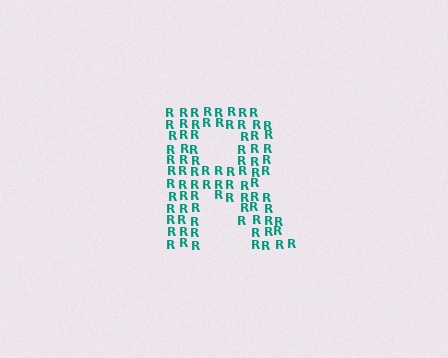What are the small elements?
The small elements are letter R's.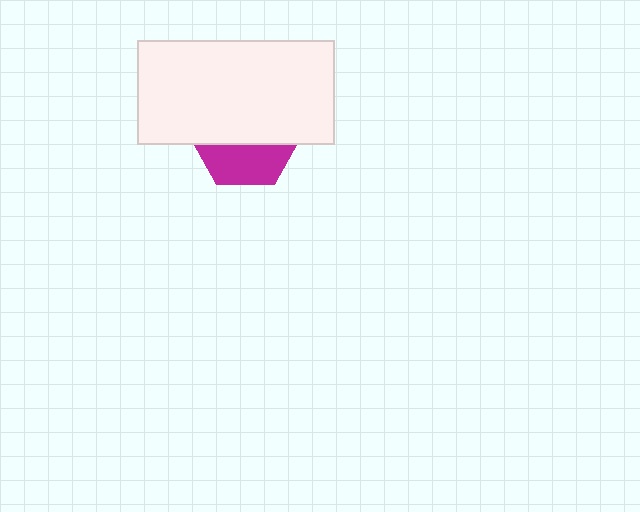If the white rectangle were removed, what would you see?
You would see the complete magenta hexagon.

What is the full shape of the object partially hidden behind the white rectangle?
The partially hidden object is a magenta hexagon.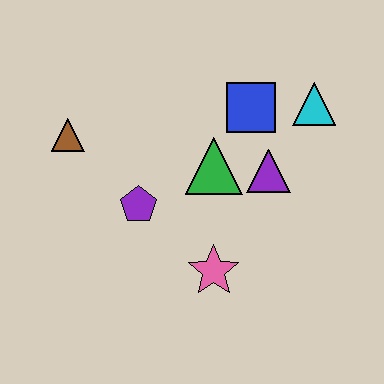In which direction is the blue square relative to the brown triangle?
The blue square is to the right of the brown triangle.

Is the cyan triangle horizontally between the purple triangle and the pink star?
No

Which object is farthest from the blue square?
The brown triangle is farthest from the blue square.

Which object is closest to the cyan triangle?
The blue square is closest to the cyan triangle.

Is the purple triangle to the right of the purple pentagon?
Yes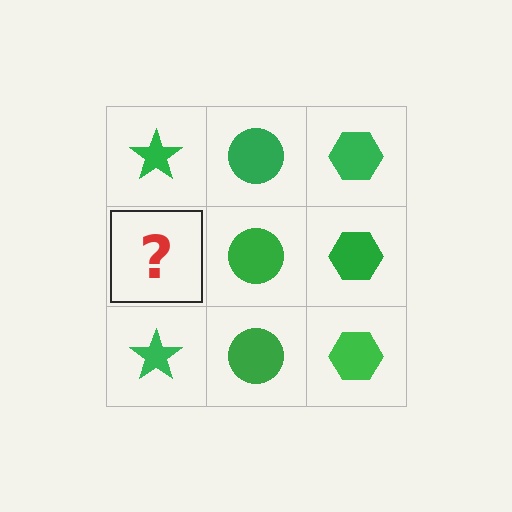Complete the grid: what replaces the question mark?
The question mark should be replaced with a green star.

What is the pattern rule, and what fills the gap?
The rule is that each column has a consistent shape. The gap should be filled with a green star.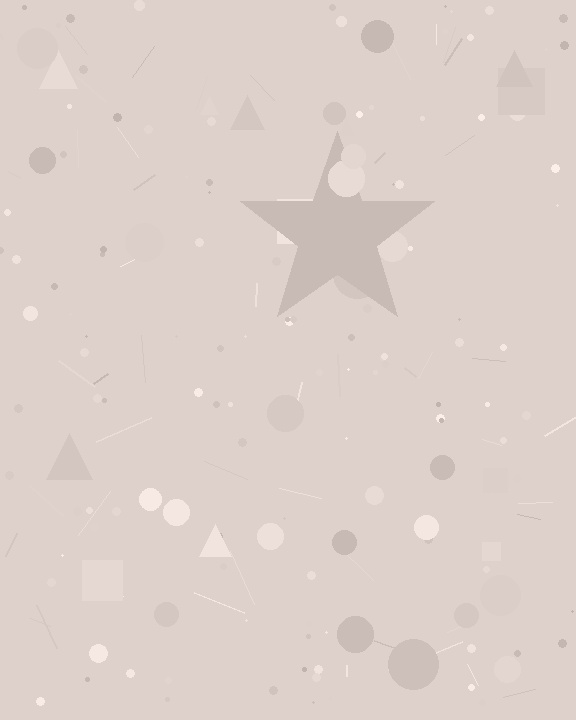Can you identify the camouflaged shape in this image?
The camouflaged shape is a star.